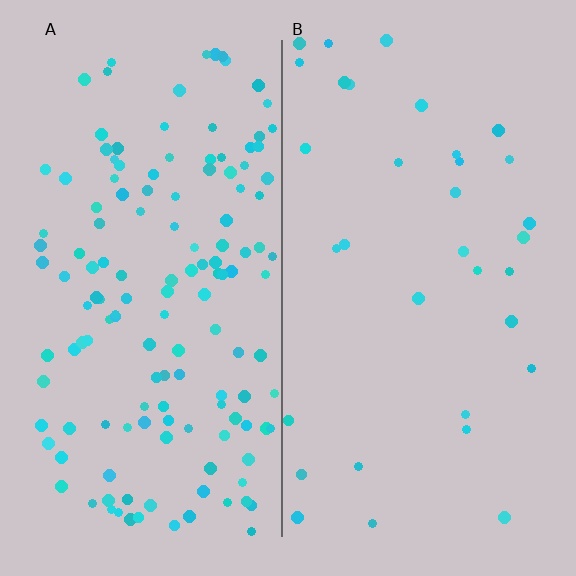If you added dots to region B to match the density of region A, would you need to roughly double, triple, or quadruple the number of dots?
Approximately quadruple.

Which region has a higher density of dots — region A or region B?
A (the left).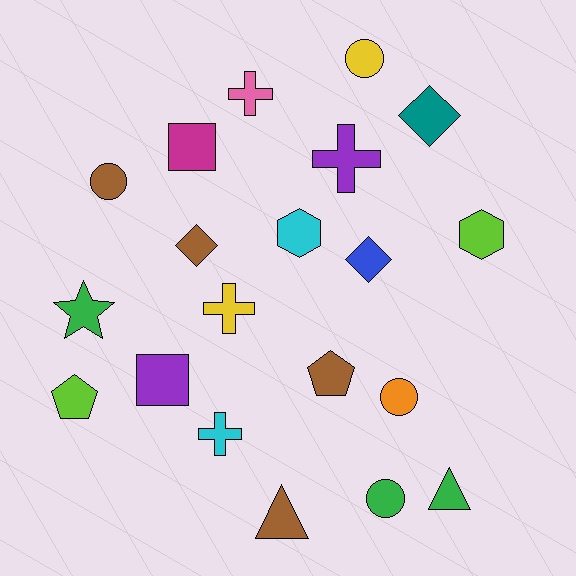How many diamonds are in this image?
There are 3 diamonds.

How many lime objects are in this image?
There are 2 lime objects.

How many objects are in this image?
There are 20 objects.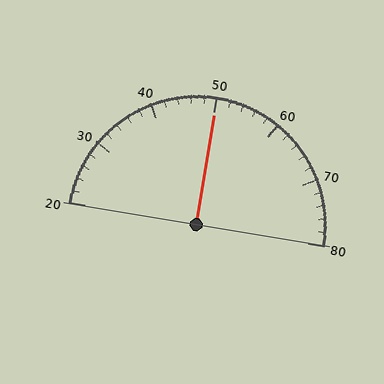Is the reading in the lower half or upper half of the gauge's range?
The reading is in the upper half of the range (20 to 80).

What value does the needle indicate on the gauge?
The needle indicates approximately 50.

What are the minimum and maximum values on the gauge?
The gauge ranges from 20 to 80.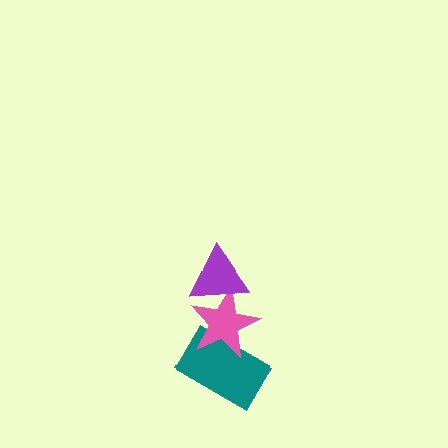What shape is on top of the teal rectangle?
The pink star is on top of the teal rectangle.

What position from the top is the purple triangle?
The purple triangle is 1st from the top.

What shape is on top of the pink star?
The purple triangle is on top of the pink star.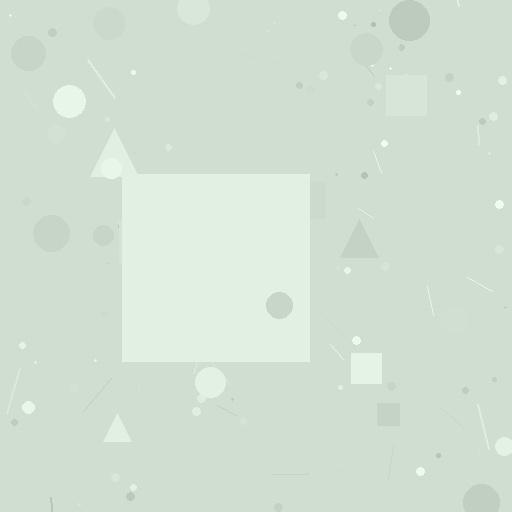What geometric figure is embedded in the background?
A square is embedded in the background.